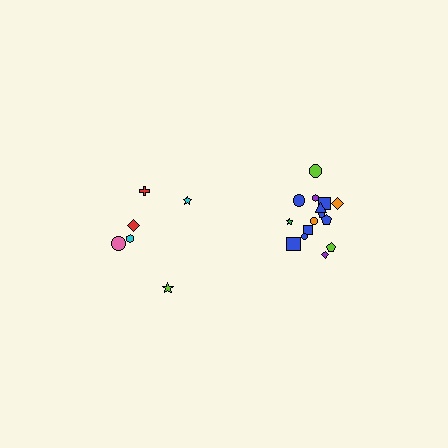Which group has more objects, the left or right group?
The right group.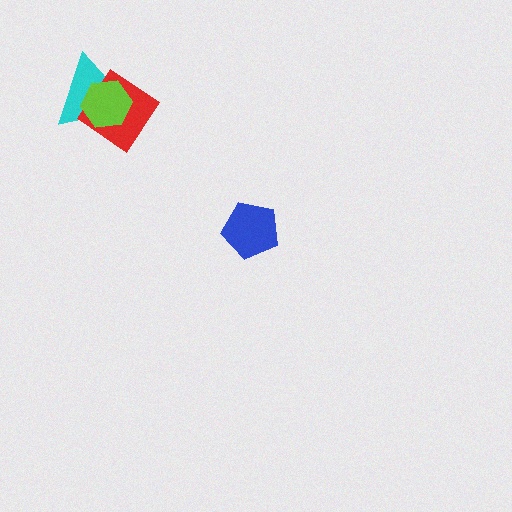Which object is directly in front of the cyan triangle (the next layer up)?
The red diamond is directly in front of the cyan triangle.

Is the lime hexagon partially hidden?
No, no other shape covers it.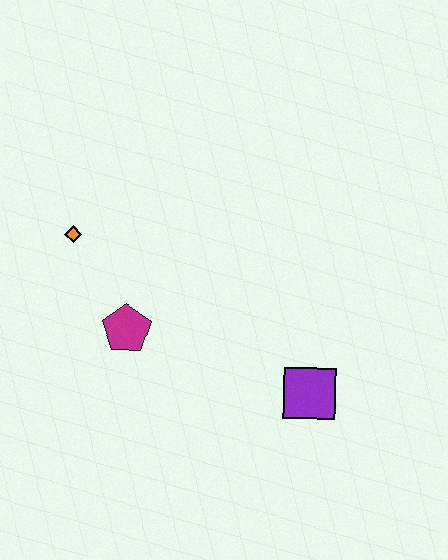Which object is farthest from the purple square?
The orange diamond is farthest from the purple square.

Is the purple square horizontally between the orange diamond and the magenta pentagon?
No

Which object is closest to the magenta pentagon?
The orange diamond is closest to the magenta pentagon.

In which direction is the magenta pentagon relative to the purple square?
The magenta pentagon is to the left of the purple square.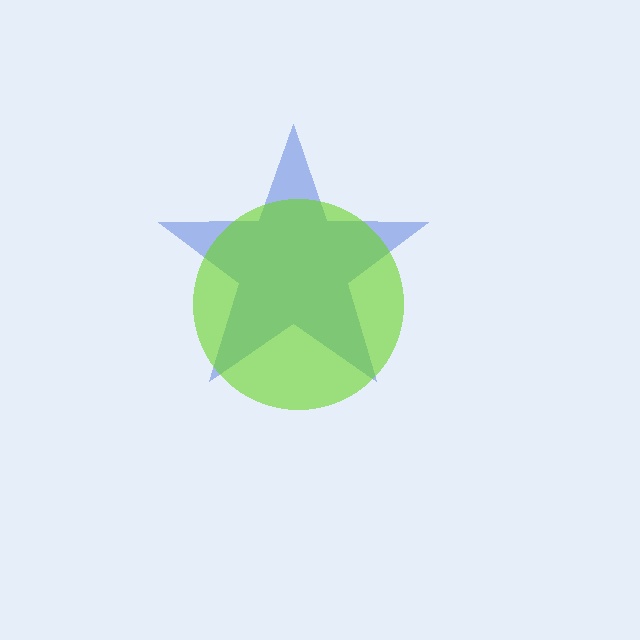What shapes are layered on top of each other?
The layered shapes are: a blue star, a lime circle.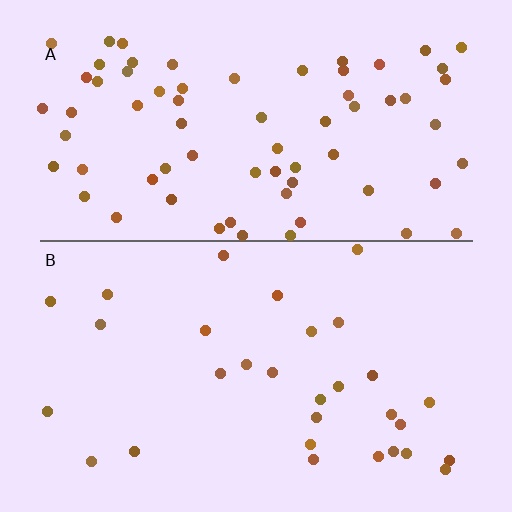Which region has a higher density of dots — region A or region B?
A (the top).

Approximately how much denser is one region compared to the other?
Approximately 2.3× — region A over region B.